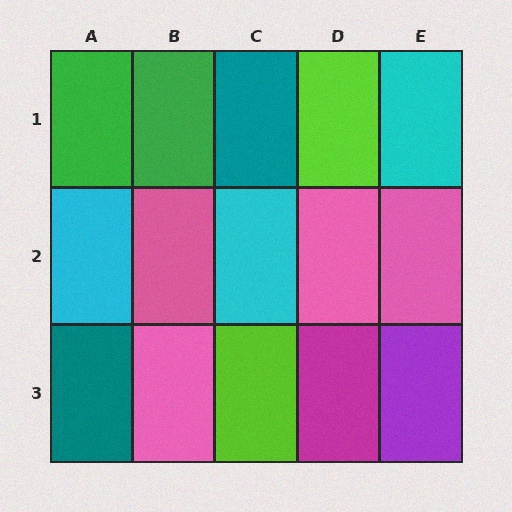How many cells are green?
2 cells are green.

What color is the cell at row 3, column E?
Purple.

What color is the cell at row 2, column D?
Pink.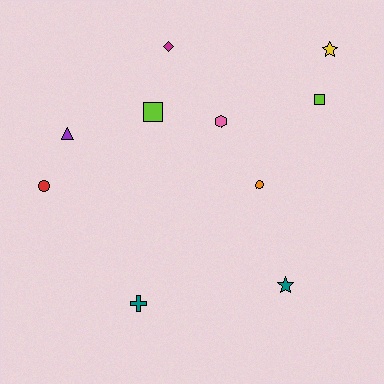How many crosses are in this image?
There is 1 cross.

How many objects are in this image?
There are 10 objects.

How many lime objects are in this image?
There are 2 lime objects.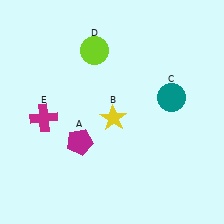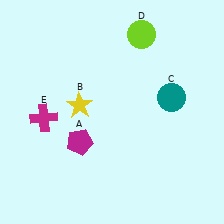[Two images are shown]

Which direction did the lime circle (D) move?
The lime circle (D) moved right.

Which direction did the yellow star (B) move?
The yellow star (B) moved left.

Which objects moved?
The objects that moved are: the yellow star (B), the lime circle (D).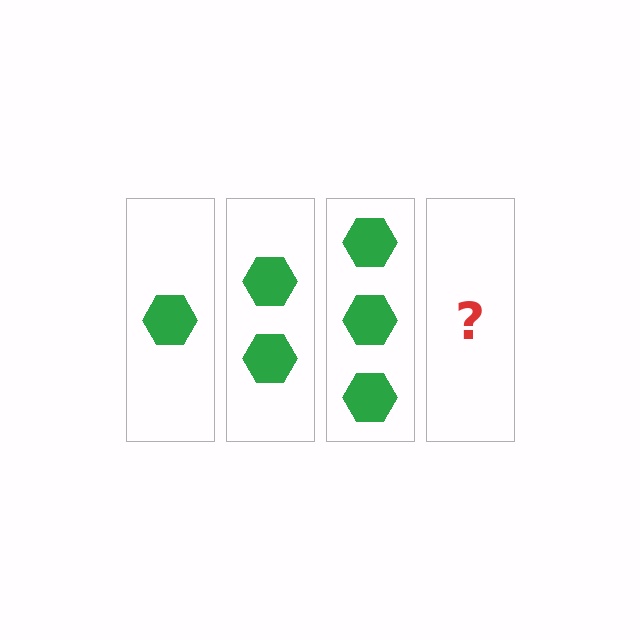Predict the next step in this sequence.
The next step is 4 hexagons.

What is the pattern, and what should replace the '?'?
The pattern is that each step adds one more hexagon. The '?' should be 4 hexagons.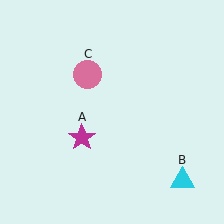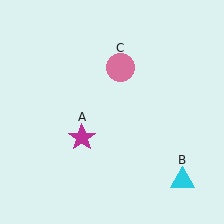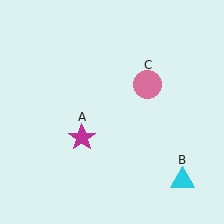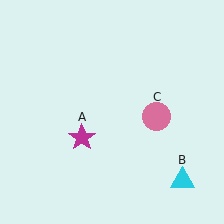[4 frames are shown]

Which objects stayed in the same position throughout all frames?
Magenta star (object A) and cyan triangle (object B) remained stationary.